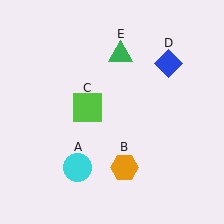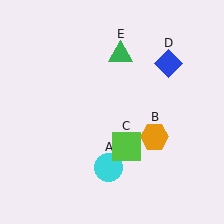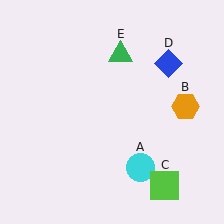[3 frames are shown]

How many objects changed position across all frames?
3 objects changed position: cyan circle (object A), orange hexagon (object B), lime square (object C).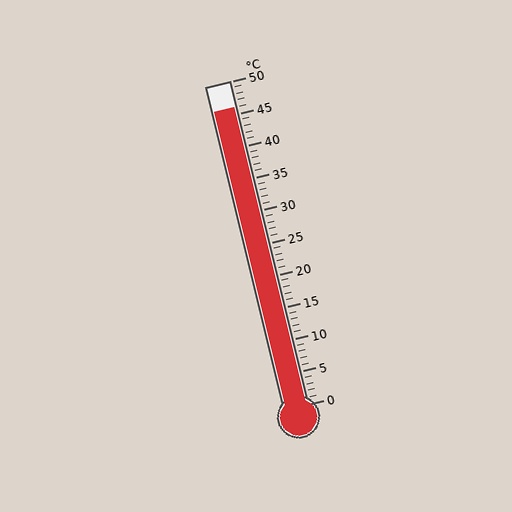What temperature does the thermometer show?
The thermometer shows approximately 46°C.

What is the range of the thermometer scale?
The thermometer scale ranges from 0°C to 50°C.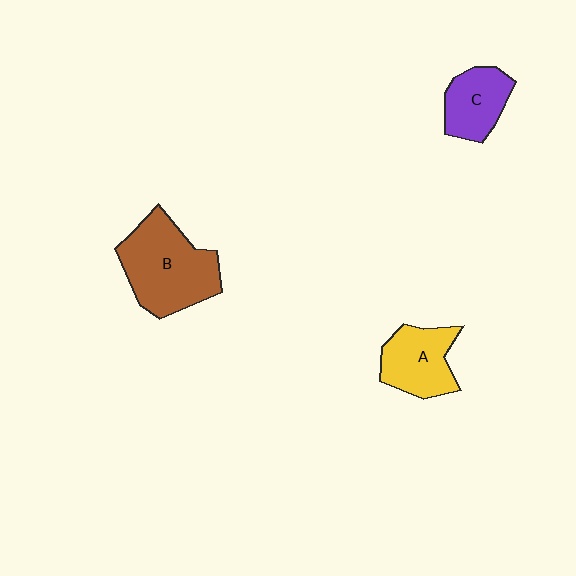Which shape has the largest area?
Shape B (brown).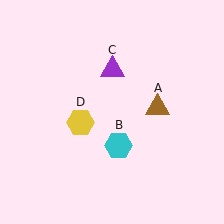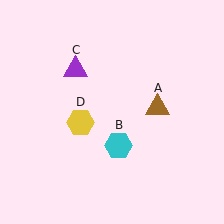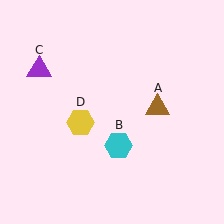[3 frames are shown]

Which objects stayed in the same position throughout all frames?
Brown triangle (object A) and cyan hexagon (object B) and yellow hexagon (object D) remained stationary.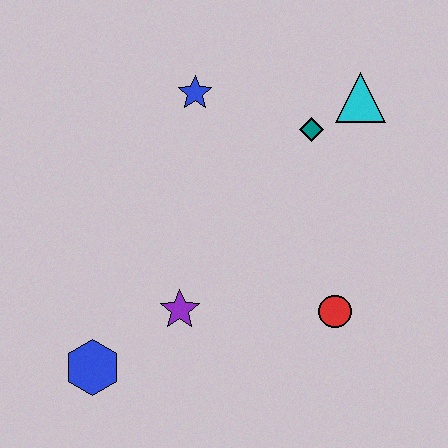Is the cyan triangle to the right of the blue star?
Yes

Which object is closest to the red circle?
The purple star is closest to the red circle.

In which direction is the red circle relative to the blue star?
The red circle is below the blue star.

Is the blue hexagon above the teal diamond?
No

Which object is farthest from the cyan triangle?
The blue hexagon is farthest from the cyan triangle.